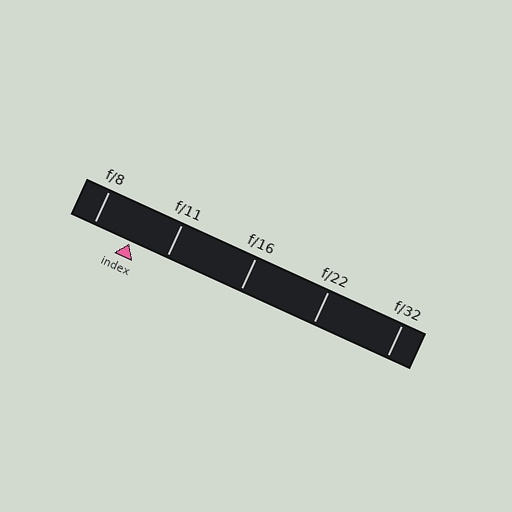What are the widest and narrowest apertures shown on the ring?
The widest aperture shown is f/8 and the narrowest is f/32.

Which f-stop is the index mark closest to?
The index mark is closest to f/11.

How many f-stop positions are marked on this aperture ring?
There are 5 f-stop positions marked.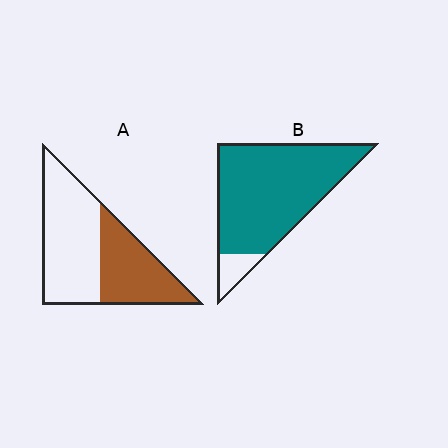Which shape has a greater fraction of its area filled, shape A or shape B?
Shape B.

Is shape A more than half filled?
No.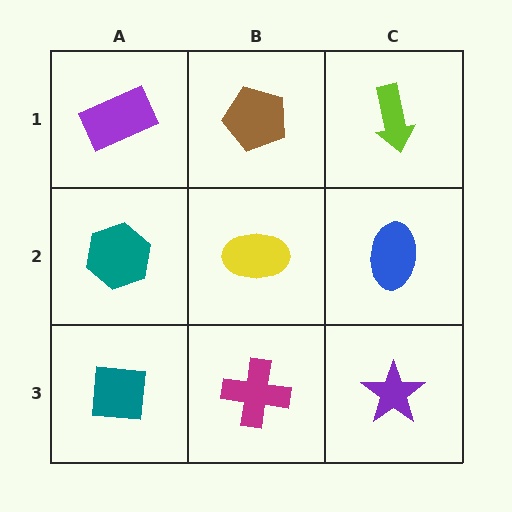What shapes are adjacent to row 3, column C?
A blue ellipse (row 2, column C), a magenta cross (row 3, column B).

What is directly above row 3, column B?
A yellow ellipse.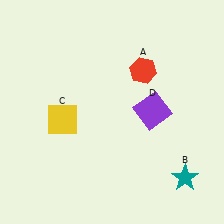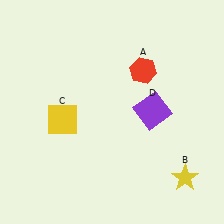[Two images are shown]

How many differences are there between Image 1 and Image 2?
There is 1 difference between the two images.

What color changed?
The star (B) changed from teal in Image 1 to yellow in Image 2.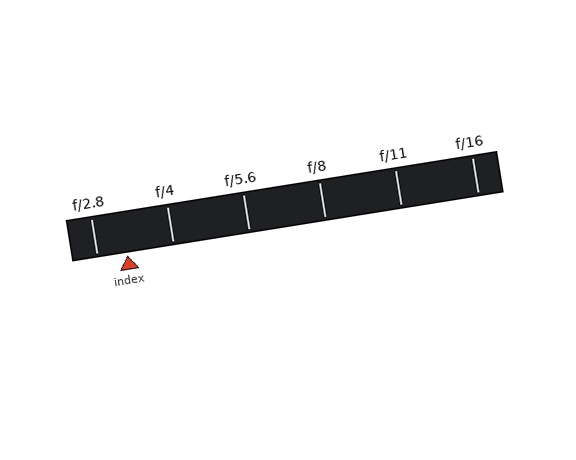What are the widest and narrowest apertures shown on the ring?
The widest aperture shown is f/2.8 and the narrowest is f/16.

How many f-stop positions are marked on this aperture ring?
There are 6 f-stop positions marked.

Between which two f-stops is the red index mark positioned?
The index mark is between f/2.8 and f/4.